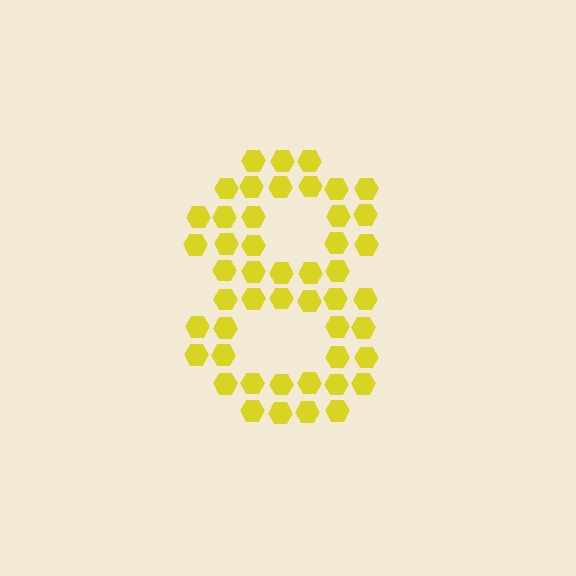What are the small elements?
The small elements are hexagons.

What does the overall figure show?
The overall figure shows the digit 8.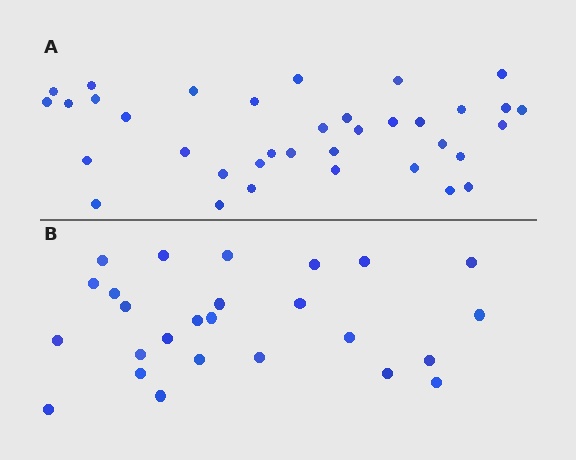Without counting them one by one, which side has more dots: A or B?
Region A (the top region) has more dots.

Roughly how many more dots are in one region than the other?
Region A has roughly 10 or so more dots than region B.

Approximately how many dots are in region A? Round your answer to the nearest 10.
About 40 dots. (The exact count is 36, which rounds to 40.)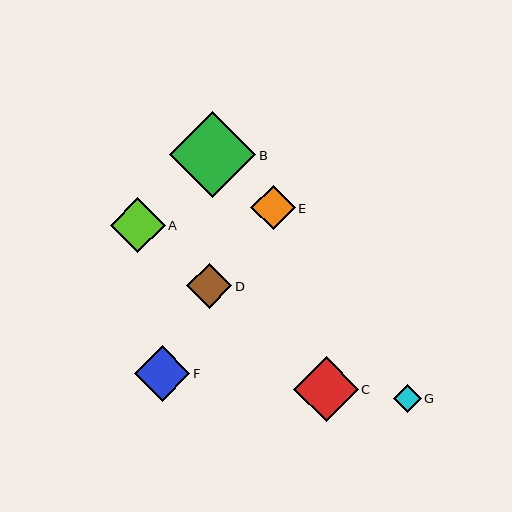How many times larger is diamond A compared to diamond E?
Diamond A is approximately 1.2 times the size of diamond E.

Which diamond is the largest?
Diamond B is the largest with a size of approximately 86 pixels.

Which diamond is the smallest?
Diamond G is the smallest with a size of approximately 28 pixels.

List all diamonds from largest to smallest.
From largest to smallest: B, C, F, A, D, E, G.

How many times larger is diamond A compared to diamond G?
Diamond A is approximately 1.9 times the size of diamond G.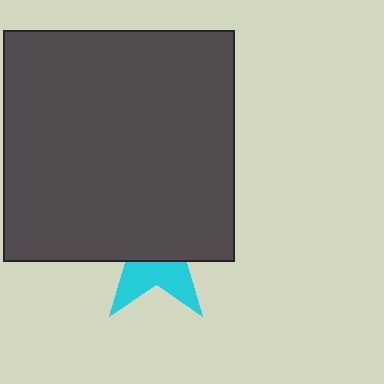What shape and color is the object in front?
The object in front is a dark gray square.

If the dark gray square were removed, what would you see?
You would see the complete cyan star.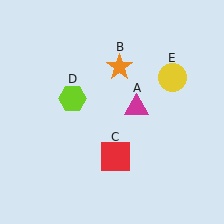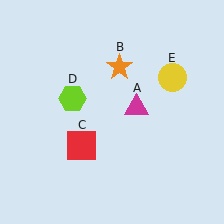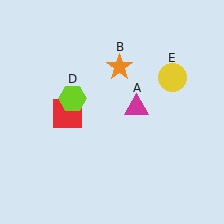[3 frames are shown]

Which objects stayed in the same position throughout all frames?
Magenta triangle (object A) and orange star (object B) and lime hexagon (object D) and yellow circle (object E) remained stationary.